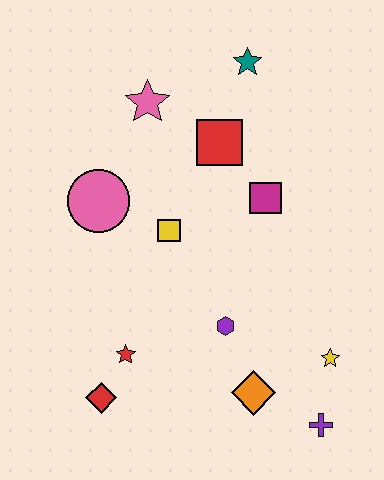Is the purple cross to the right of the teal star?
Yes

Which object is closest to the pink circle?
The yellow square is closest to the pink circle.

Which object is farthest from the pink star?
The purple cross is farthest from the pink star.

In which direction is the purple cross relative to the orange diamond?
The purple cross is to the right of the orange diamond.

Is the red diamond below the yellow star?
Yes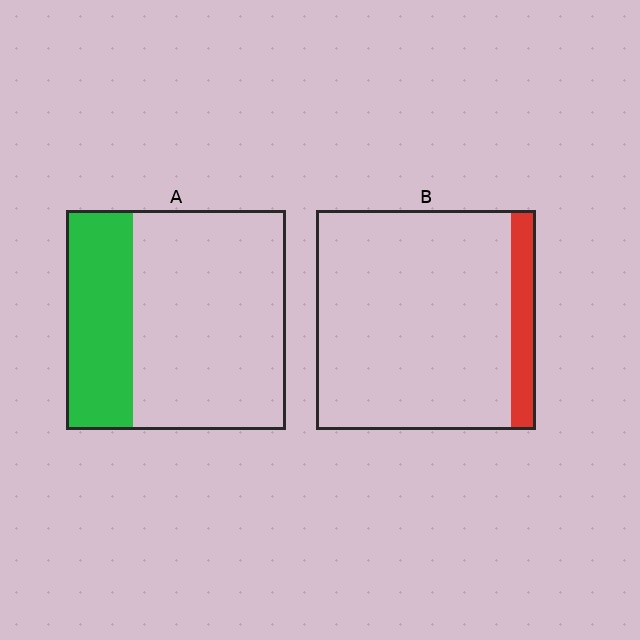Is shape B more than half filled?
No.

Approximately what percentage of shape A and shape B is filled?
A is approximately 30% and B is approximately 10%.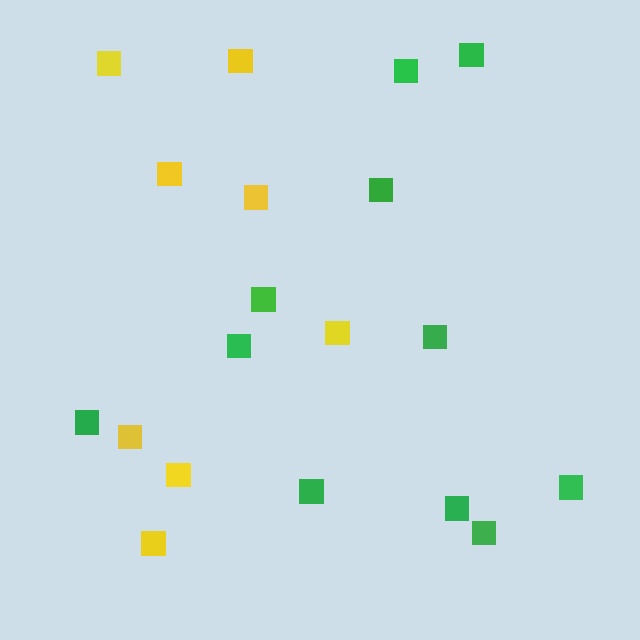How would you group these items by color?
There are 2 groups: one group of green squares (11) and one group of yellow squares (8).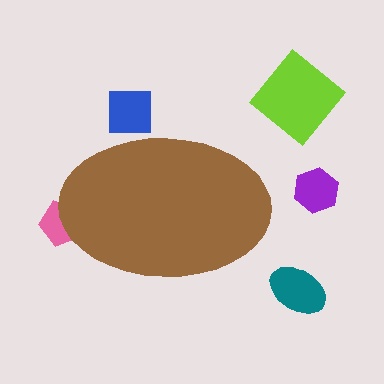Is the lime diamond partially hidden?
No, the lime diamond is fully visible.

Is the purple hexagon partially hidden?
No, the purple hexagon is fully visible.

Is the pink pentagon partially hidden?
Yes, the pink pentagon is partially hidden behind the brown ellipse.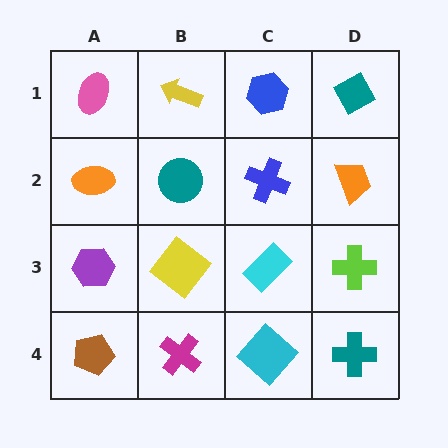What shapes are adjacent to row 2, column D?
A teal diamond (row 1, column D), a lime cross (row 3, column D), a blue cross (row 2, column C).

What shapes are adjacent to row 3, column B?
A teal circle (row 2, column B), a magenta cross (row 4, column B), a purple hexagon (row 3, column A), a cyan rectangle (row 3, column C).